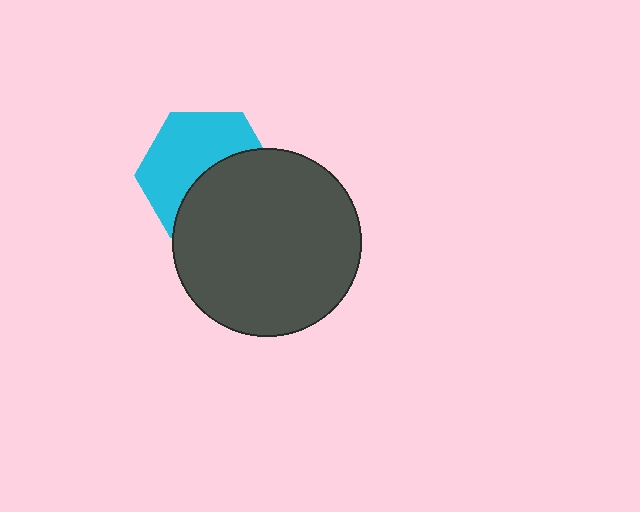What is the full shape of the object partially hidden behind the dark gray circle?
The partially hidden object is a cyan hexagon.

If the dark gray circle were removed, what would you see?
You would see the complete cyan hexagon.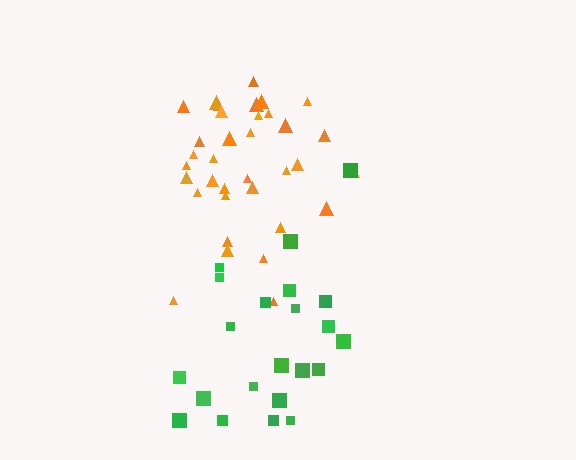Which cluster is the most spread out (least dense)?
Green.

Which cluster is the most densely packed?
Orange.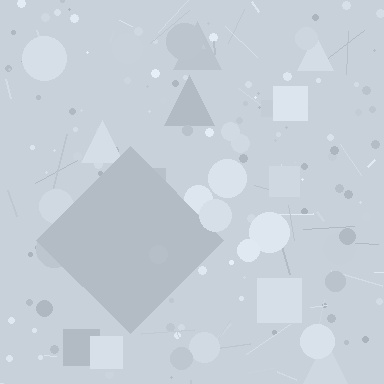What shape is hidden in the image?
A diamond is hidden in the image.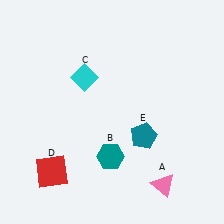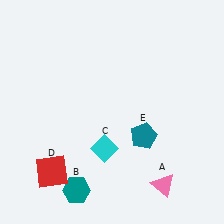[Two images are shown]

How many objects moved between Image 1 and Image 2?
2 objects moved between the two images.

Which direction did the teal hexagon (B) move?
The teal hexagon (B) moved left.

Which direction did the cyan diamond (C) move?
The cyan diamond (C) moved down.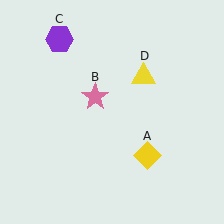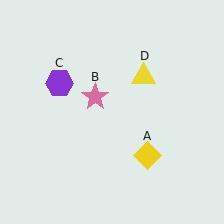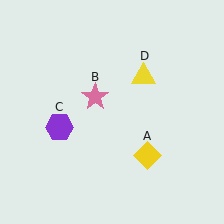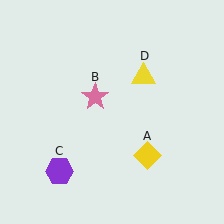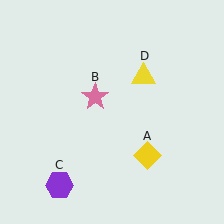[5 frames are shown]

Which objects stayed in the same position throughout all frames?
Yellow diamond (object A) and pink star (object B) and yellow triangle (object D) remained stationary.